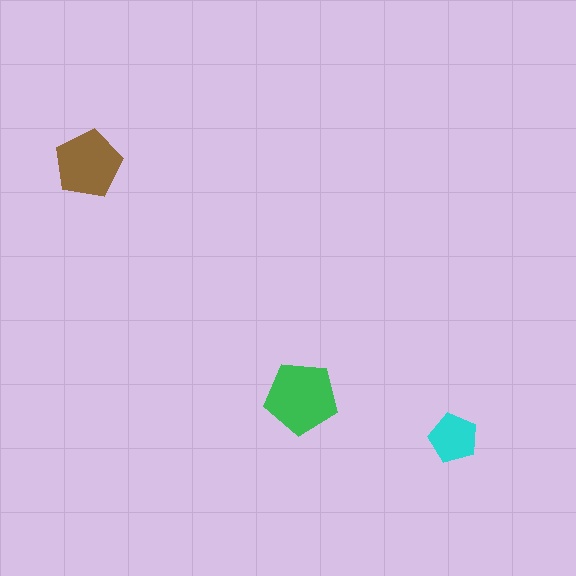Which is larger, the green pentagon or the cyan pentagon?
The green one.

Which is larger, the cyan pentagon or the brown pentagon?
The brown one.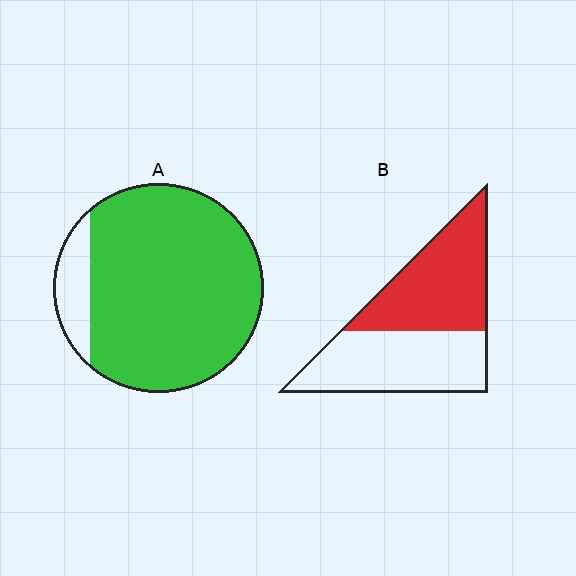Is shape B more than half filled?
Roughly half.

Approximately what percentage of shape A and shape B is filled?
A is approximately 90% and B is approximately 50%.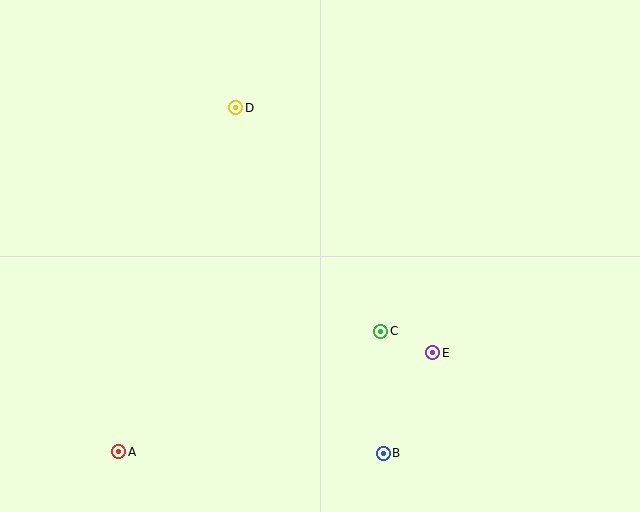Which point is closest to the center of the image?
Point C at (381, 331) is closest to the center.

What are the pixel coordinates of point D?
Point D is at (236, 108).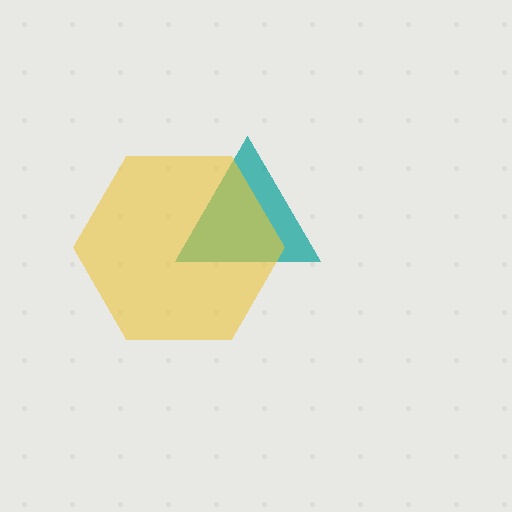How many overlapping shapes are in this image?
There are 2 overlapping shapes in the image.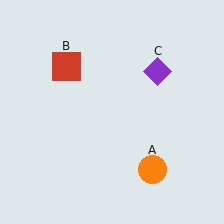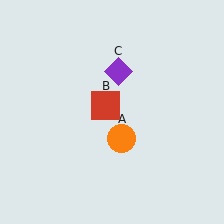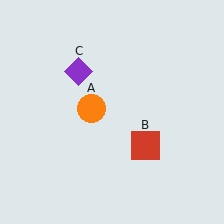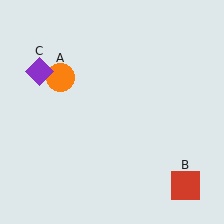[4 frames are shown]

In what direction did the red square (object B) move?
The red square (object B) moved down and to the right.